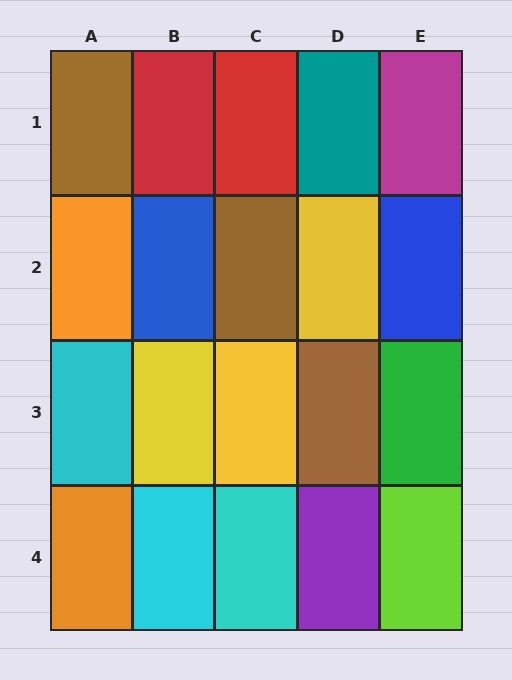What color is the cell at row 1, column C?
Red.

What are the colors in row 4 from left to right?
Orange, cyan, cyan, purple, lime.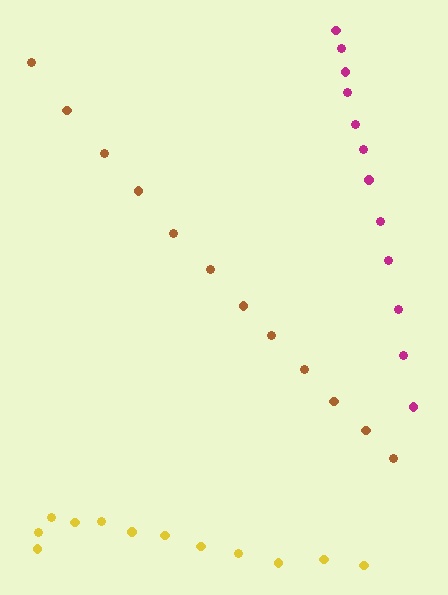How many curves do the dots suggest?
There are 3 distinct paths.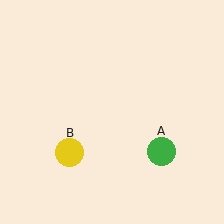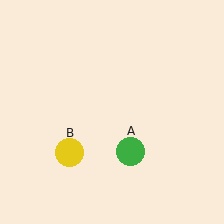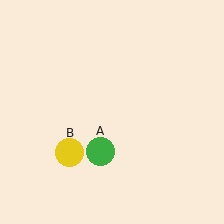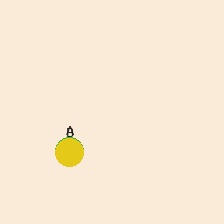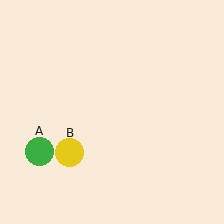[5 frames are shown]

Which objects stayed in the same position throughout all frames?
Yellow circle (object B) remained stationary.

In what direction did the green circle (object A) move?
The green circle (object A) moved left.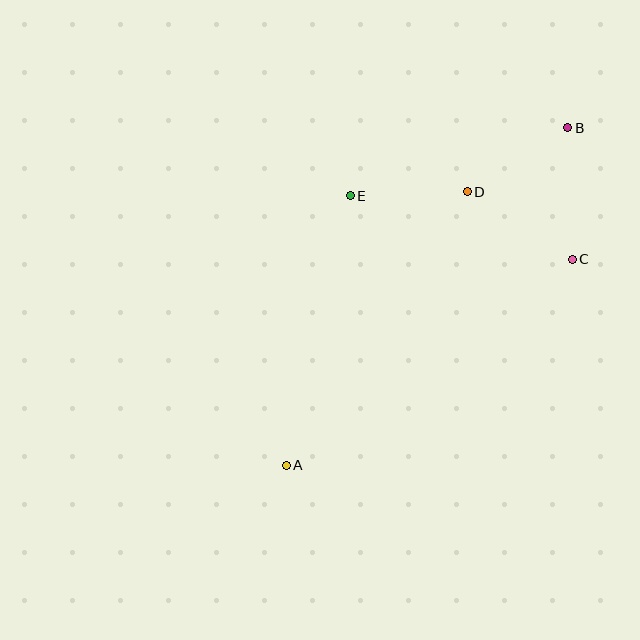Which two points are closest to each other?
Points D and E are closest to each other.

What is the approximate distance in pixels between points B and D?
The distance between B and D is approximately 119 pixels.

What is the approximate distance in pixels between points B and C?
The distance between B and C is approximately 132 pixels.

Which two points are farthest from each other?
Points A and B are farthest from each other.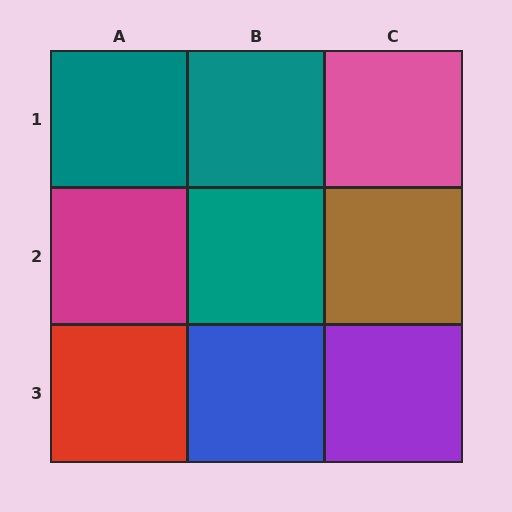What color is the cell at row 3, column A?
Red.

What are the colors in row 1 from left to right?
Teal, teal, pink.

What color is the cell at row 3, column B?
Blue.